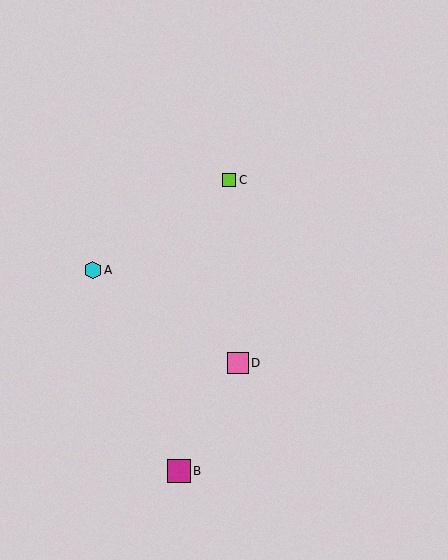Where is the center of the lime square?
The center of the lime square is at (229, 180).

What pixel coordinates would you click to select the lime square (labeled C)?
Click at (229, 180) to select the lime square C.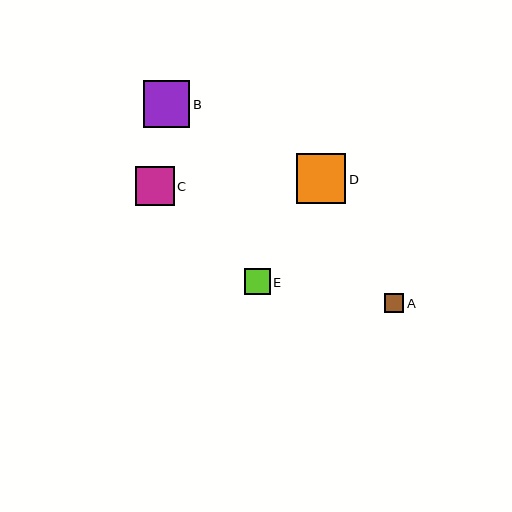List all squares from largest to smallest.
From largest to smallest: D, B, C, E, A.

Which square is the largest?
Square D is the largest with a size of approximately 49 pixels.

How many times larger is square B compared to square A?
Square B is approximately 2.4 times the size of square A.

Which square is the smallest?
Square A is the smallest with a size of approximately 19 pixels.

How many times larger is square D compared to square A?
Square D is approximately 2.6 times the size of square A.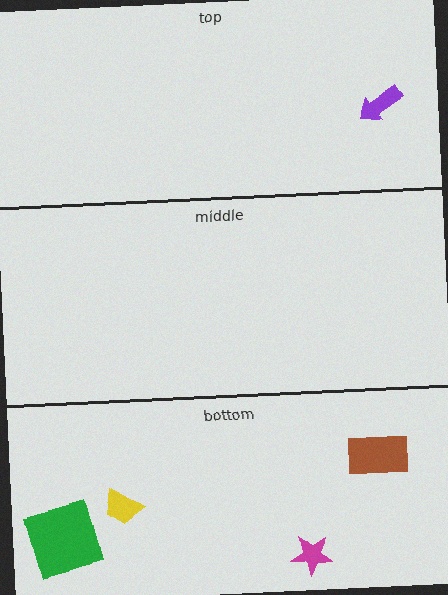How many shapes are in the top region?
1.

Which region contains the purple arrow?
The top region.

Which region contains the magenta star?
The bottom region.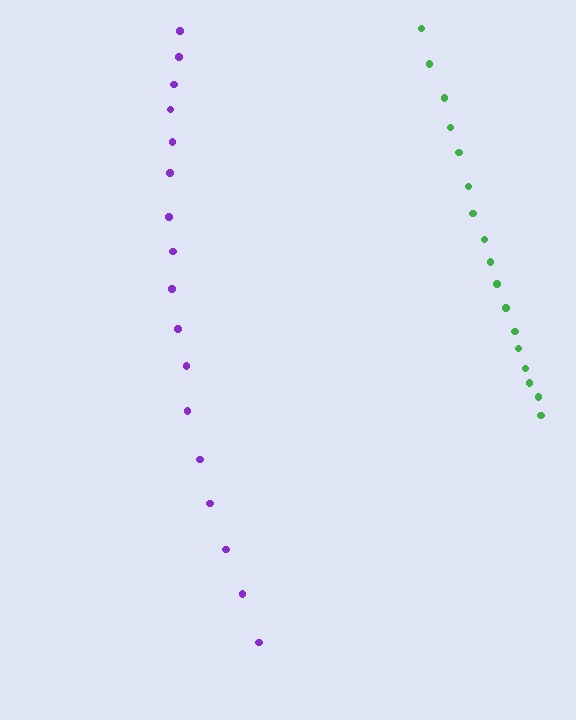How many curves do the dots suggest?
There are 2 distinct paths.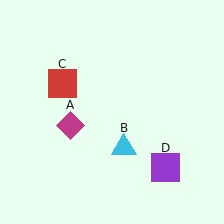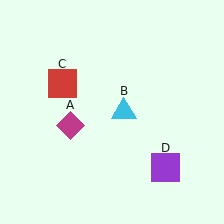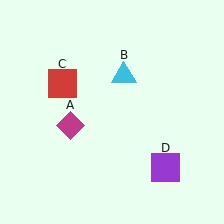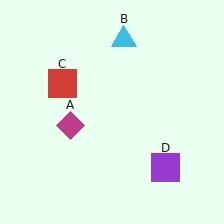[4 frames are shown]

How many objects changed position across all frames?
1 object changed position: cyan triangle (object B).